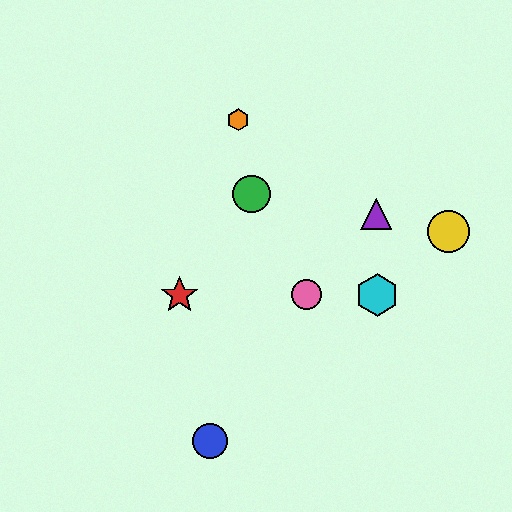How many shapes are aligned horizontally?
3 shapes (the red star, the cyan hexagon, the pink circle) are aligned horizontally.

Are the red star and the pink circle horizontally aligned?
Yes, both are at y≈295.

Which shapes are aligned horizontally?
The red star, the cyan hexagon, the pink circle are aligned horizontally.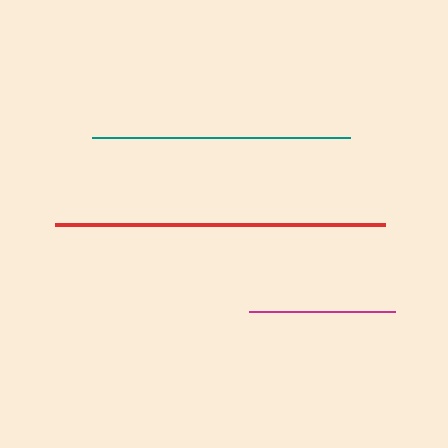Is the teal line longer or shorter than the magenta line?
The teal line is longer than the magenta line.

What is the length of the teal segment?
The teal segment is approximately 258 pixels long.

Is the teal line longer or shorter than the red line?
The red line is longer than the teal line.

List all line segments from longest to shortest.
From longest to shortest: red, teal, magenta.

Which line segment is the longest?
The red line is the longest at approximately 330 pixels.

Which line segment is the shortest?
The magenta line is the shortest at approximately 146 pixels.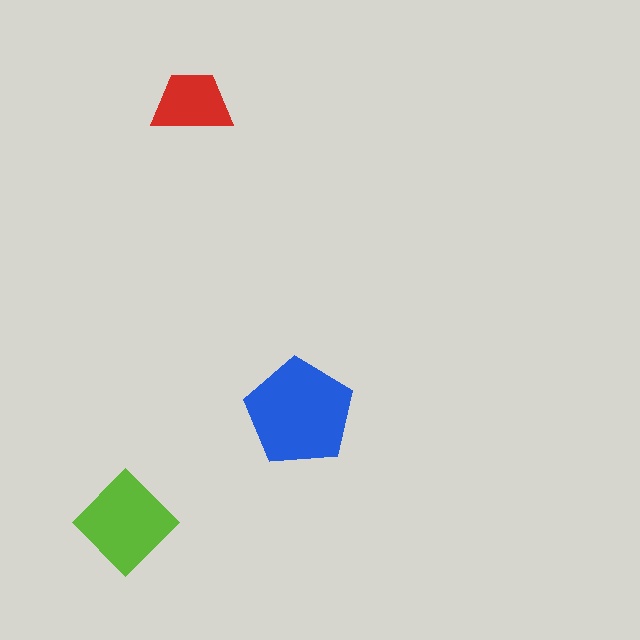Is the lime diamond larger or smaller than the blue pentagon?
Smaller.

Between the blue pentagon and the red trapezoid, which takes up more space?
The blue pentagon.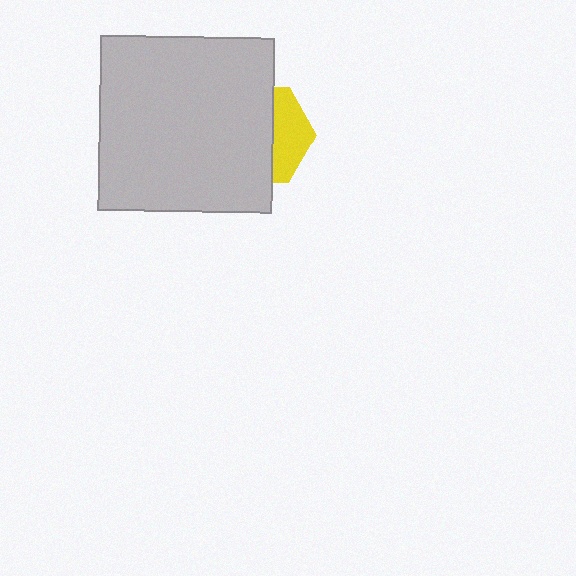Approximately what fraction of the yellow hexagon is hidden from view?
Roughly 65% of the yellow hexagon is hidden behind the light gray square.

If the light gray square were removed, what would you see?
You would see the complete yellow hexagon.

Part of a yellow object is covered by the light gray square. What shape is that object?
It is a hexagon.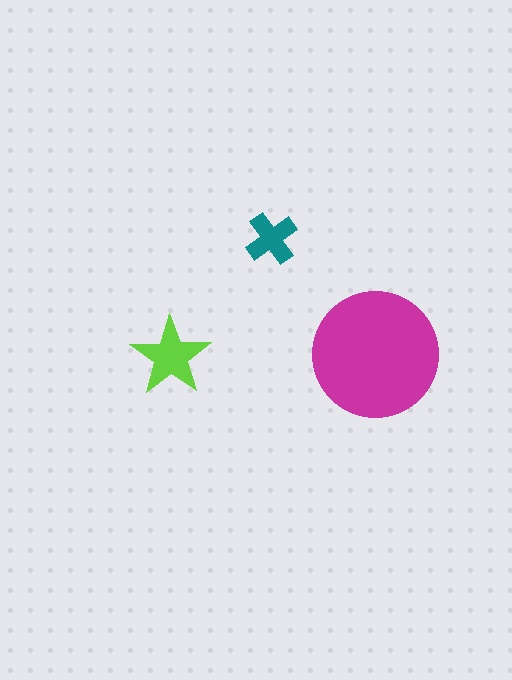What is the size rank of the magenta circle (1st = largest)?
1st.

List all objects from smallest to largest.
The teal cross, the lime star, the magenta circle.